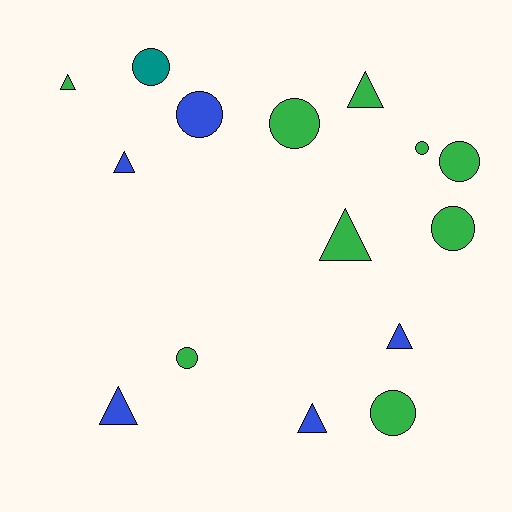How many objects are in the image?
There are 15 objects.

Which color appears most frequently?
Green, with 9 objects.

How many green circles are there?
There are 6 green circles.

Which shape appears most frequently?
Circle, with 8 objects.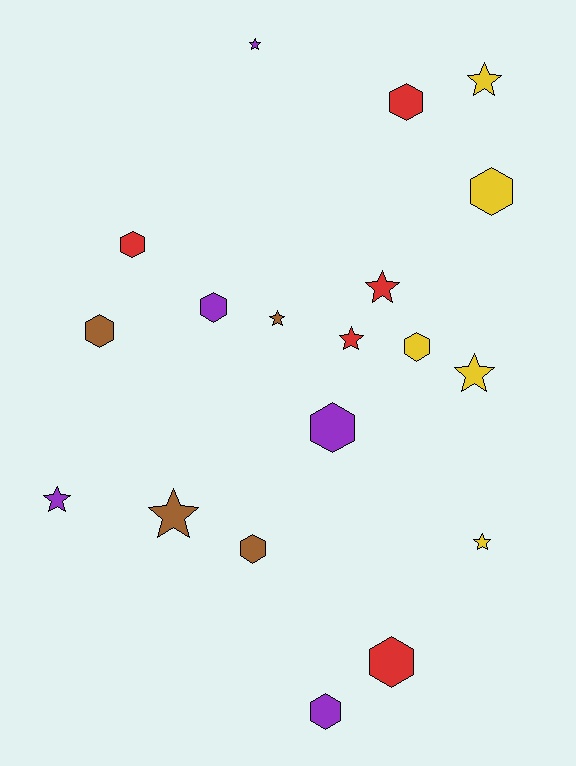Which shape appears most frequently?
Hexagon, with 10 objects.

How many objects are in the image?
There are 19 objects.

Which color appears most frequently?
Yellow, with 5 objects.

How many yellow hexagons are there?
There are 2 yellow hexagons.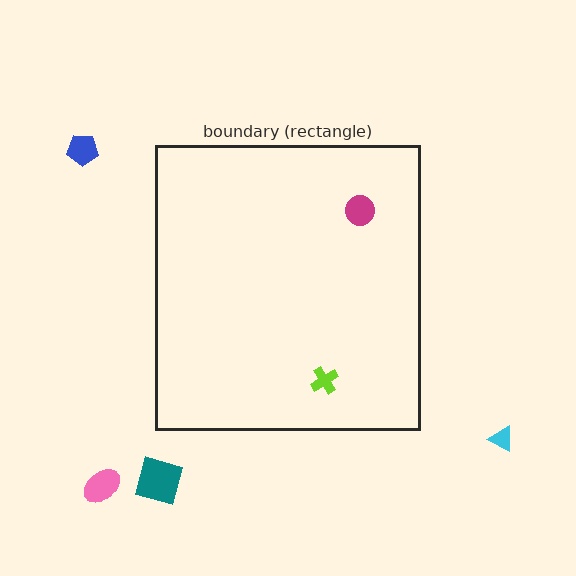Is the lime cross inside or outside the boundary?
Inside.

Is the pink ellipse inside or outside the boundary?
Outside.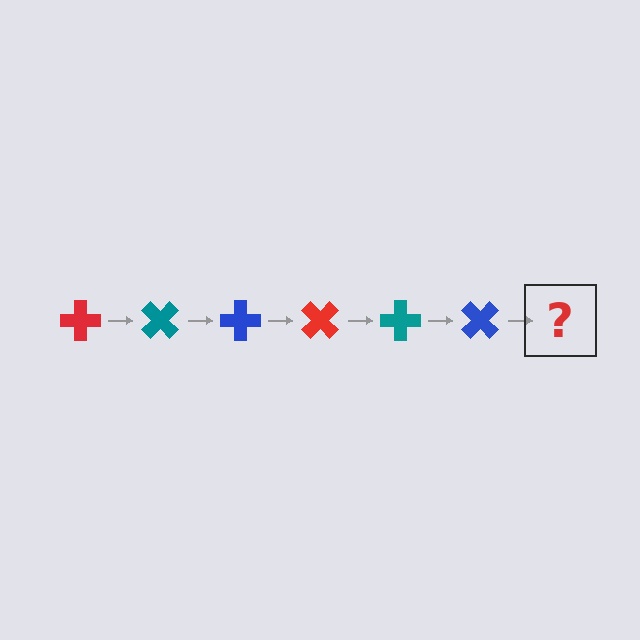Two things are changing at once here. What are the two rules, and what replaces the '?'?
The two rules are that it rotates 45 degrees each step and the color cycles through red, teal, and blue. The '?' should be a red cross, rotated 270 degrees from the start.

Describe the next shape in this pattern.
It should be a red cross, rotated 270 degrees from the start.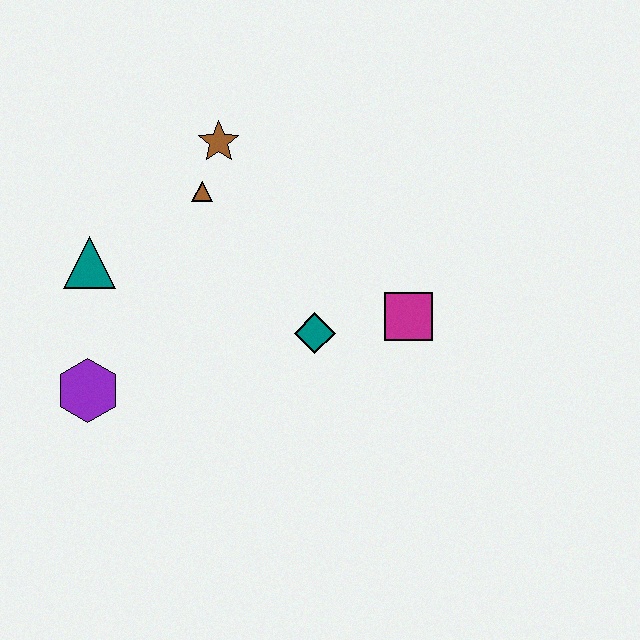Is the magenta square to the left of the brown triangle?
No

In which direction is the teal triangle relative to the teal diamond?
The teal triangle is to the left of the teal diamond.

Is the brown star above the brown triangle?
Yes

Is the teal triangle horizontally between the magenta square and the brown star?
No